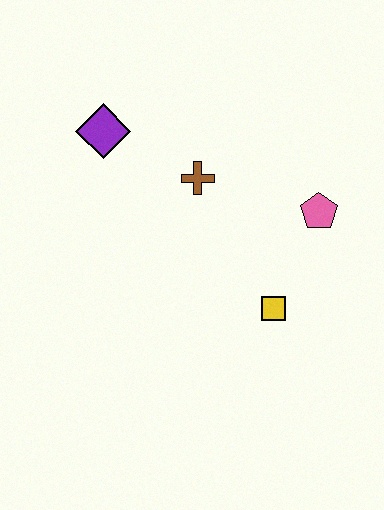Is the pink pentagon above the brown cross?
No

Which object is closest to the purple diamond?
The brown cross is closest to the purple diamond.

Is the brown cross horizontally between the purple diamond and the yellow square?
Yes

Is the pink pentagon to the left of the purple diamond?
No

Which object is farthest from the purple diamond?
The yellow square is farthest from the purple diamond.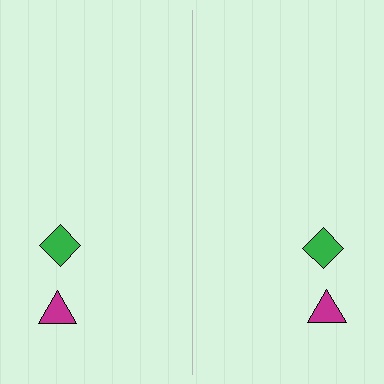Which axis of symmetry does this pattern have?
The pattern has a vertical axis of symmetry running through the center of the image.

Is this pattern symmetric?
Yes, this pattern has bilateral (reflection) symmetry.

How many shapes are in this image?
There are 4 shapes in this image.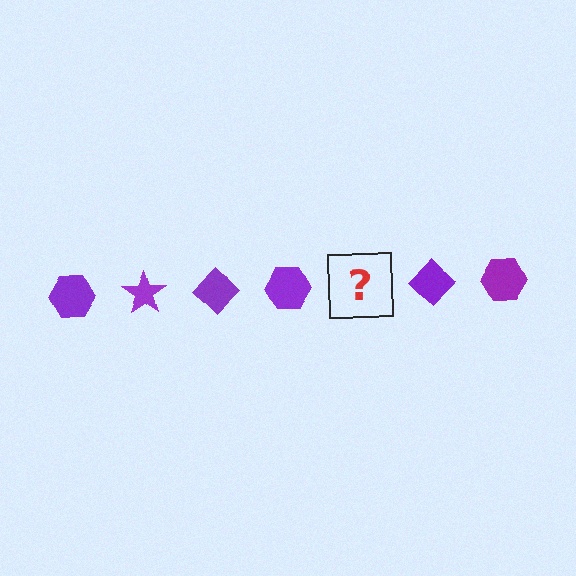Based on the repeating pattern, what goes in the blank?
The blank should be a purple star.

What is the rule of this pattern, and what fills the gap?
The rule is that the pattern cycles through hexagon, star, diamond shapes in purple. The gap should be filled with a purple star.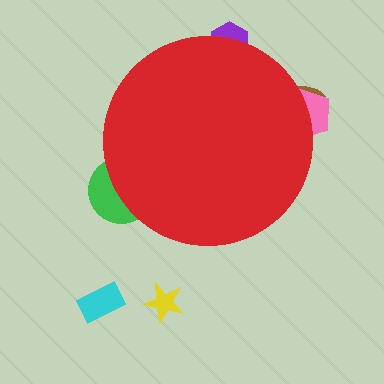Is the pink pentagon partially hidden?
Yes, the pink pentagon is partially hidden behind the red circle.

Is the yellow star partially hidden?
No, the yellow star is fully visible.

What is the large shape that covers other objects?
A red circle.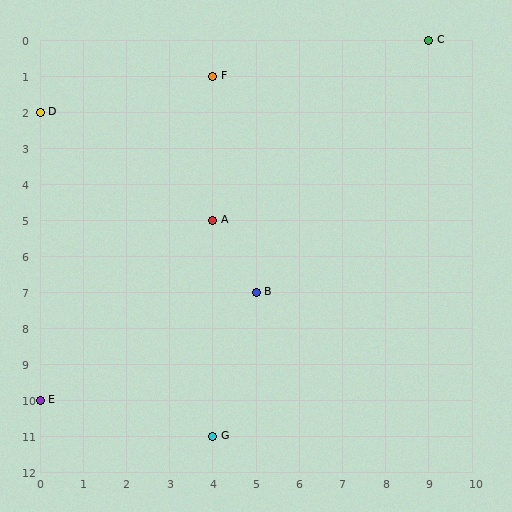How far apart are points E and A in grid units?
Points E and A are 4 columns and 5 rows apart (about 6.4 grid units diagonally).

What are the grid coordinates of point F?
Point F is at grid coordinates (4, 1).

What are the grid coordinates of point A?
Point A is at grid coordinates (4, 5).